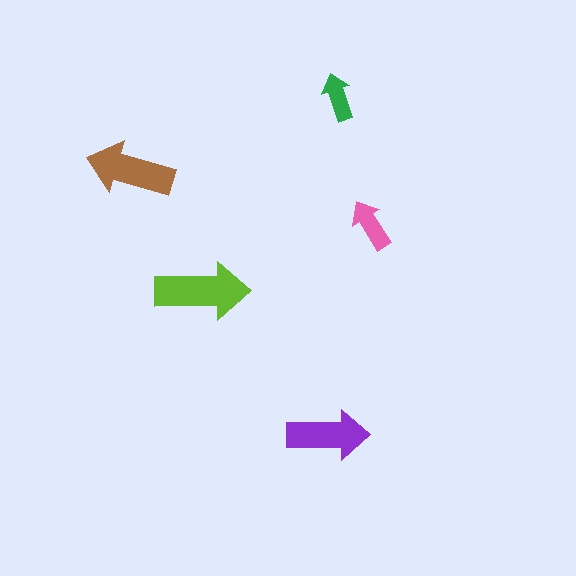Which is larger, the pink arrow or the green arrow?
The pink one.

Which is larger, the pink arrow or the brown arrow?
The brown one.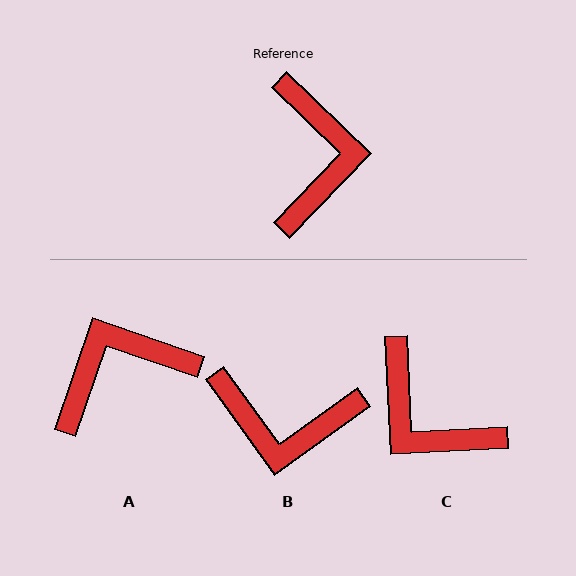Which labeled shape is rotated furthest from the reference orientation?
C, about 133 degrees away.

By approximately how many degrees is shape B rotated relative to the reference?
Approximately 100 degrees clockwise.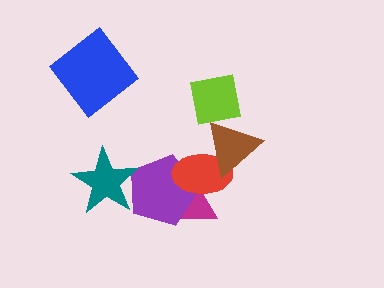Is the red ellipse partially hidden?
Yes, it is partially covered by another shape.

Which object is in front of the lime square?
The brown triangle is in front of the lime square.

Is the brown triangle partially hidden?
No, no other shape covers it.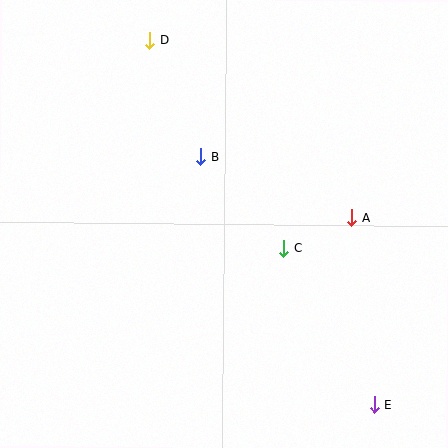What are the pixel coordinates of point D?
Point D is at (150, 40).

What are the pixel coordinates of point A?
Point A is at (352, 218).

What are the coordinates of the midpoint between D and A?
The midpoint between D and A is at (251, 129).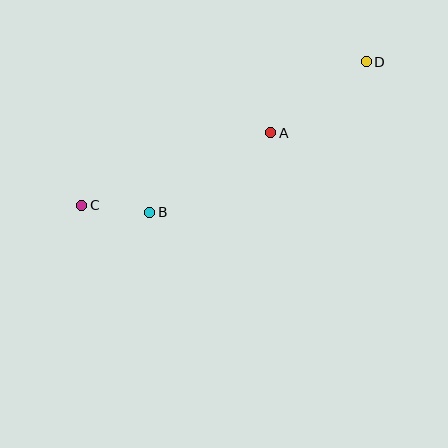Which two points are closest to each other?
Points B and C are closest to each other.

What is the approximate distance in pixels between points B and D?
The distance between B and D is approximately 264 pixels.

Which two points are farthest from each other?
Points C and D are farthest from each other.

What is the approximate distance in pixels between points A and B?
The distance between A and B is approximately 145 pixels.